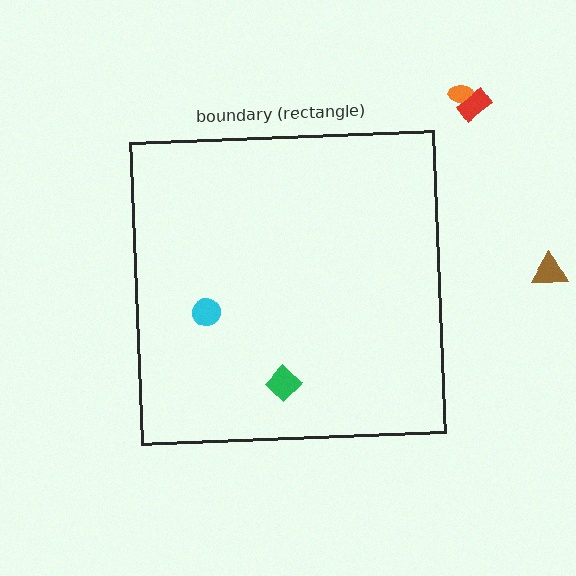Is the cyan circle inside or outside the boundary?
Inside.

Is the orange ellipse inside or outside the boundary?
Outside.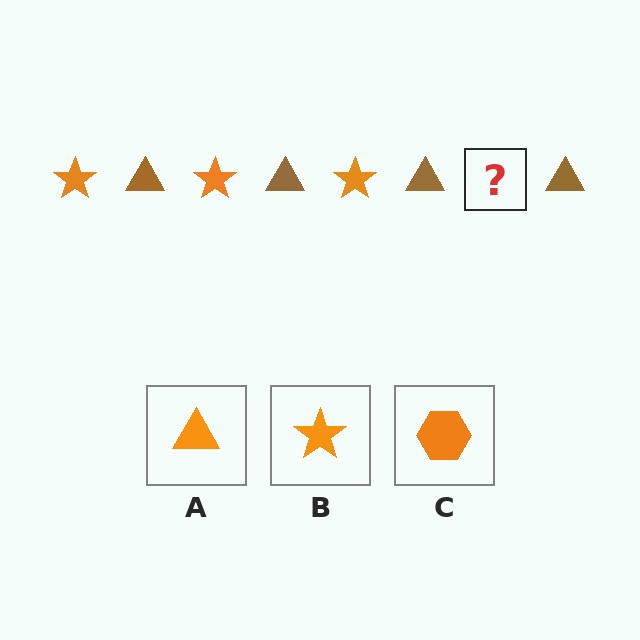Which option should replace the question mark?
Option B.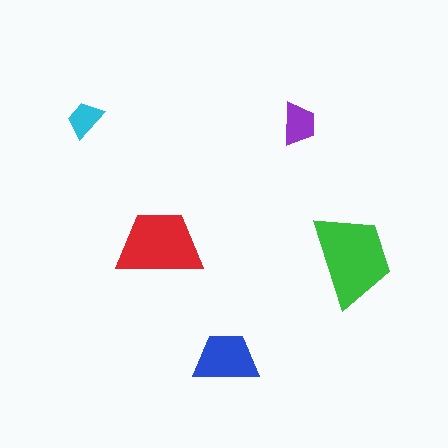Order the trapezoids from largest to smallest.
the green one, the red one, the blue one, the purple one, the cyan one.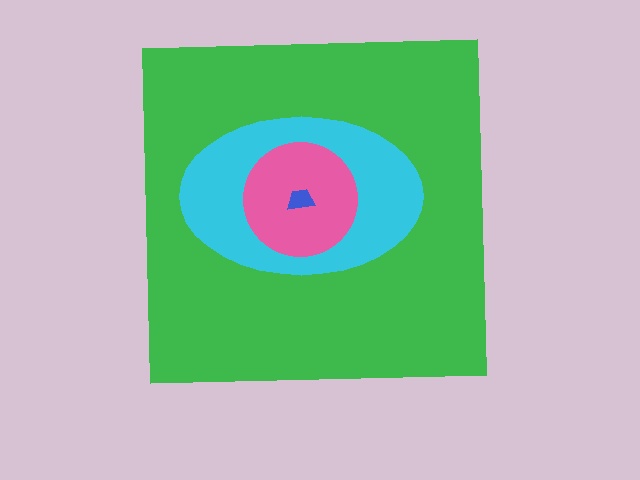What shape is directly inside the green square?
The cyan ellipse.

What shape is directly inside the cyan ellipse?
The pink circle.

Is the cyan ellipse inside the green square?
Yes.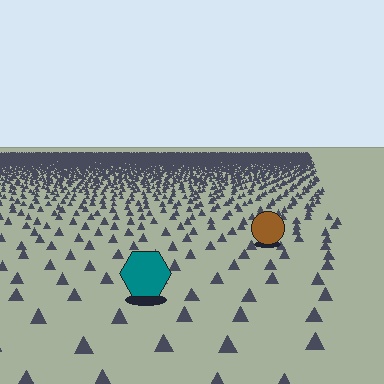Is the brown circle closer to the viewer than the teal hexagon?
No. The teal hexagon is closer — you can tell from the texture gradient: the ground texture is coarser near it.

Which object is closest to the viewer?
The teal hexagon is closest. The texture marks near it are larger and more spread out.